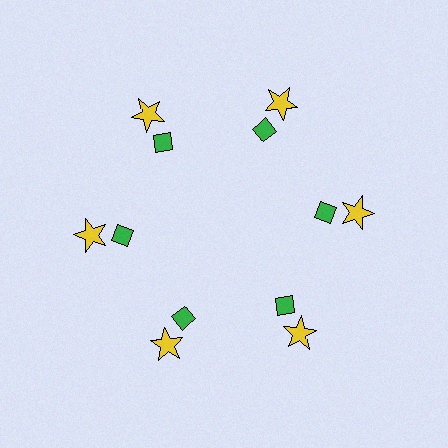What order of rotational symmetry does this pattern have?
This pattern has 6-fold rotational symmetry.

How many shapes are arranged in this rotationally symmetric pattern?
There are 12 shapes, arranged in 6 groups of 2.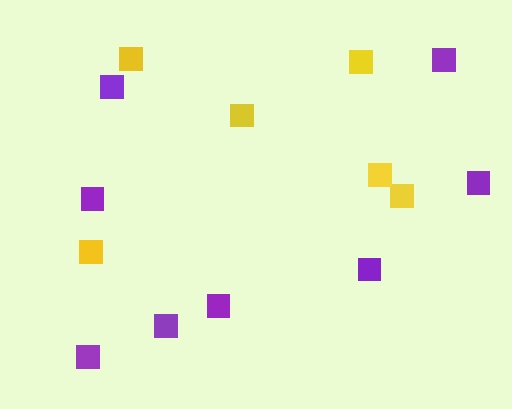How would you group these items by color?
There are 2 groups: one group of purple squares (8) and one group of yellow squares (6).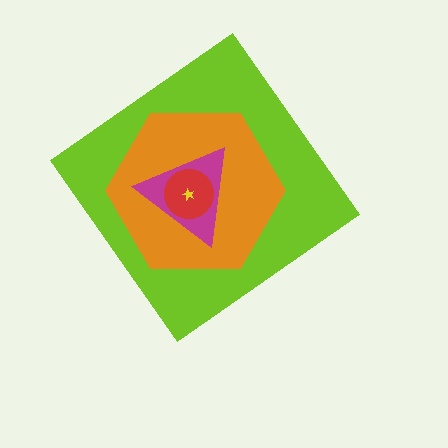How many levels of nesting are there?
5.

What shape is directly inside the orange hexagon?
The magenta triangle.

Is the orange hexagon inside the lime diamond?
Yes.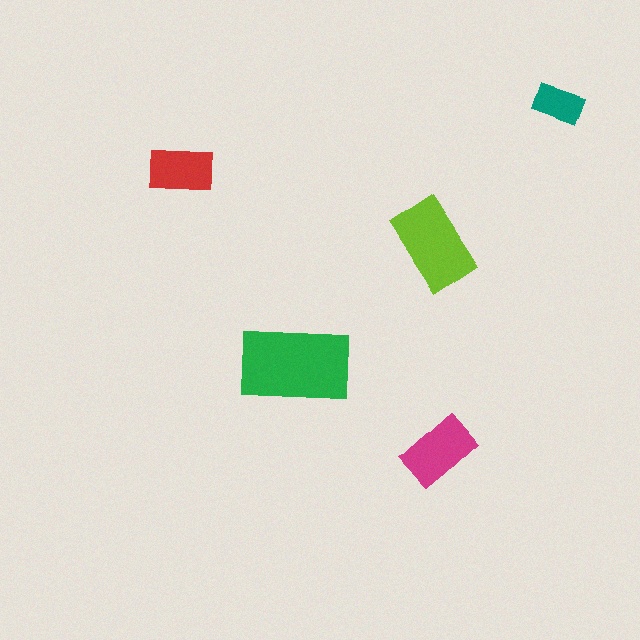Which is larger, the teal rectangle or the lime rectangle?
The lime one.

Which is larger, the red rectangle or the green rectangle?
The green one.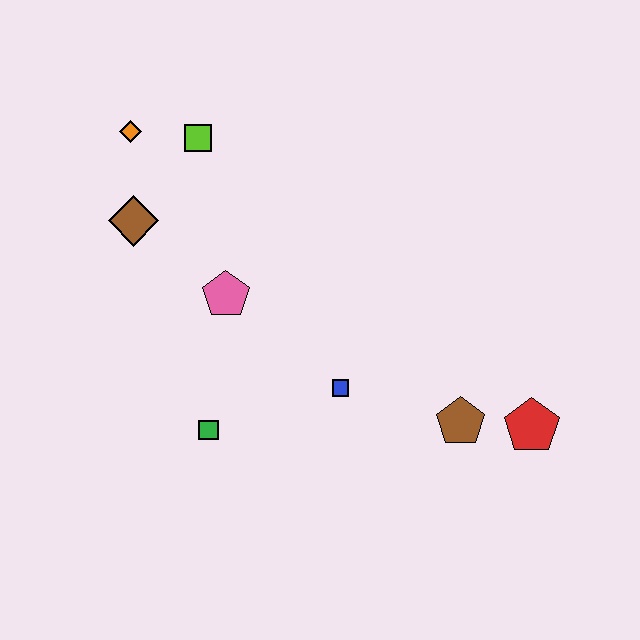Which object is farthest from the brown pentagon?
The orange diamond is farthest from the brown pentagon.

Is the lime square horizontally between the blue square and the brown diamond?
Yes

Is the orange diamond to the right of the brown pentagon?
No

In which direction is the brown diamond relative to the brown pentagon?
The brown diamond is to the left of the brown pentagon.